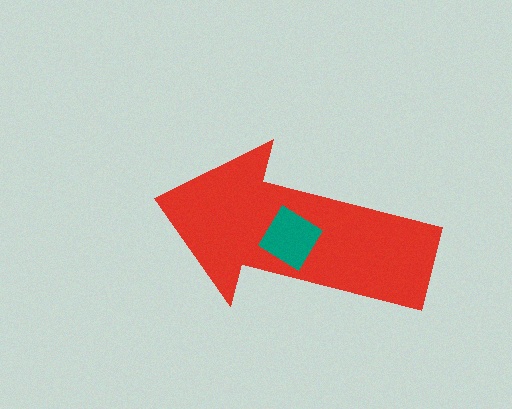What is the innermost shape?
The teal diamond.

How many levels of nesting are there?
2.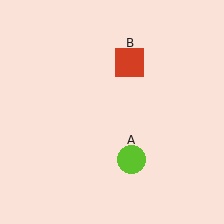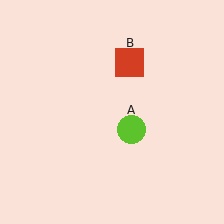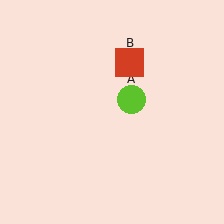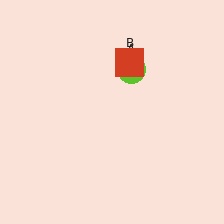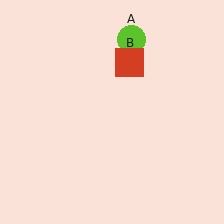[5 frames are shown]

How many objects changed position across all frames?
1 object changed position: lime circle (object A).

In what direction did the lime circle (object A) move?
The lime circle (object A) moved up.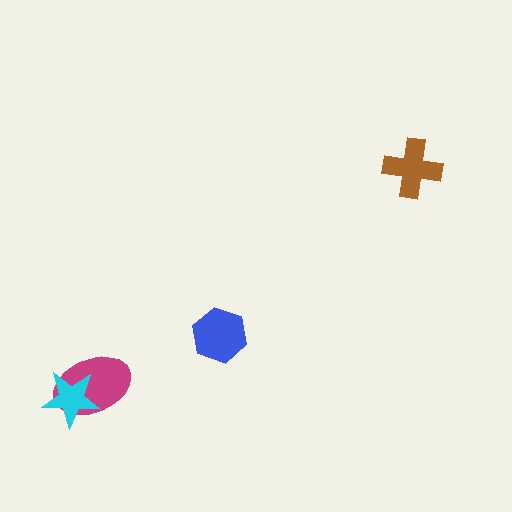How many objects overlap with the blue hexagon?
0 objects overlap with the blue hexagon.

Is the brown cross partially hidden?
No, no other shape covers it.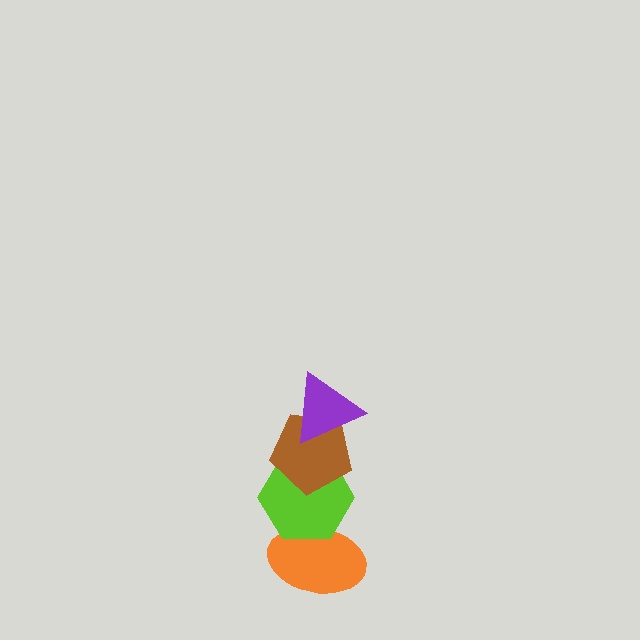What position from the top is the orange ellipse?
The orange ellipse is 4th from the top.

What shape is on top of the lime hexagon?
The brown pentagon is on top of the lime hexagon.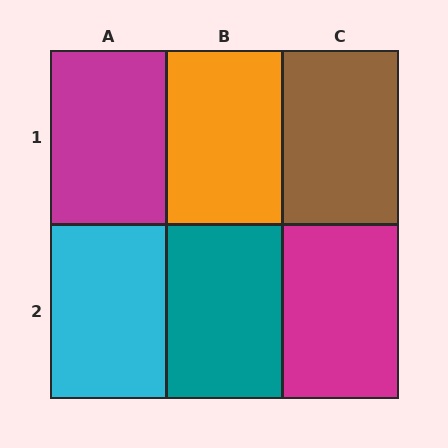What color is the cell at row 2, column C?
Magenta.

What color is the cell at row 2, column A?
Cyan.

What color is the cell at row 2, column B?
Teal.